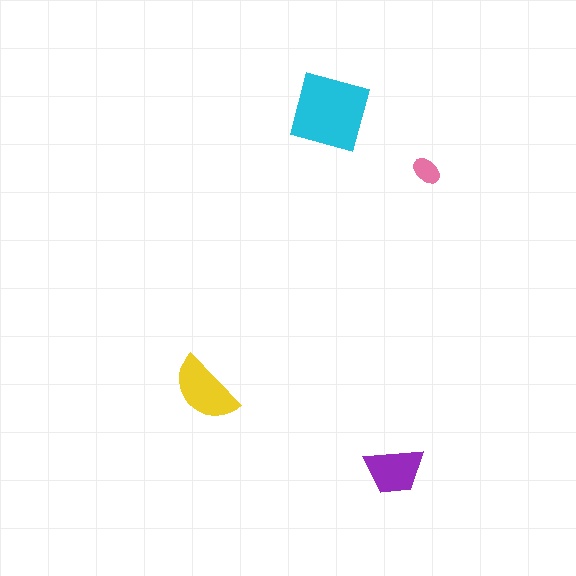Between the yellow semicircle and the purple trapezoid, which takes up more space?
The yellow semicircle.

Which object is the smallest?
The pink ellipse.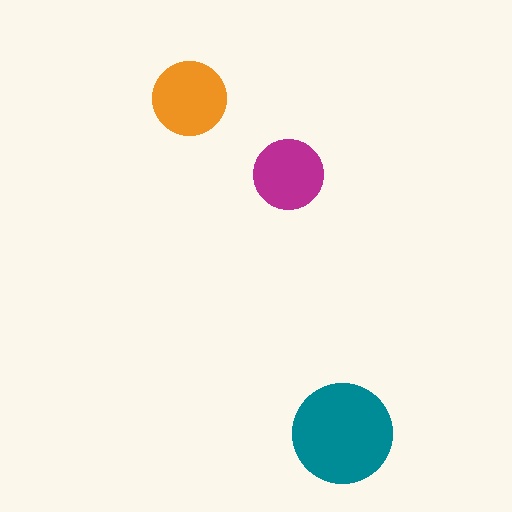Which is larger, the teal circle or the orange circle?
The teal one.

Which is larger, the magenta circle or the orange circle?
The orange one.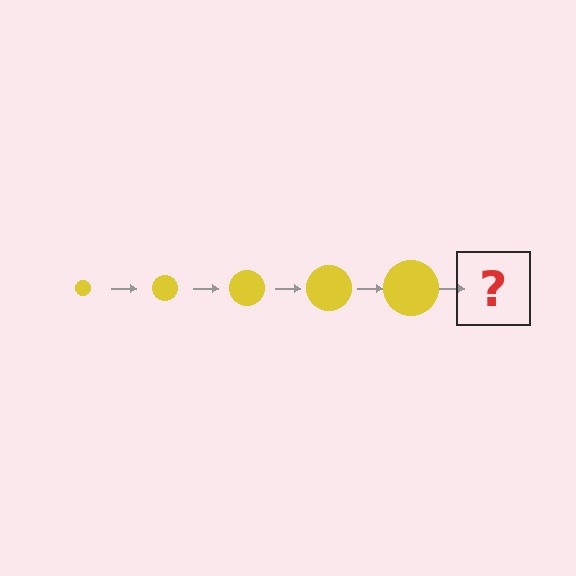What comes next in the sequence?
The next element should be a yellow circle, larger than the previous one.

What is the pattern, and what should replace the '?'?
The pattern is that the circle gets progressively larger each step. The '?' should be a yellow circle, larger than the previous one.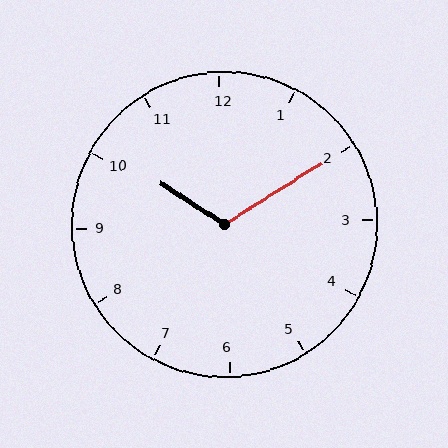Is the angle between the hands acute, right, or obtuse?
It is obtuse.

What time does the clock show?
10:10.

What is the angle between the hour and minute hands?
Approximately 115 degrees.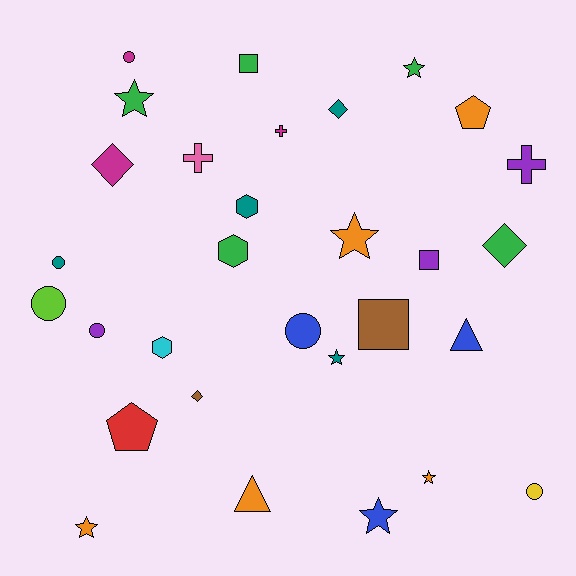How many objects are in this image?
There are 30 objects.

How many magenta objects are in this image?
There are 3 magenta objects.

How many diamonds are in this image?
There are 4 diamonds.